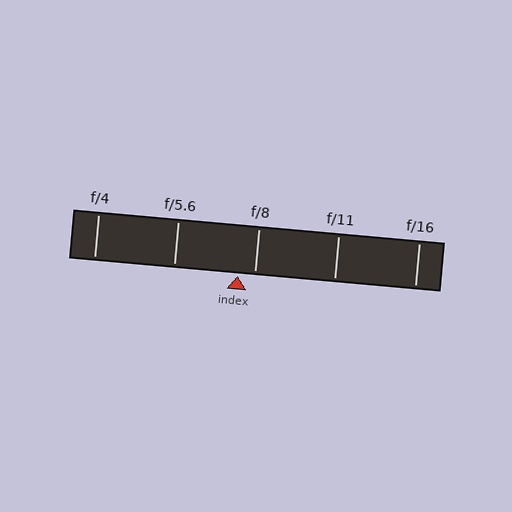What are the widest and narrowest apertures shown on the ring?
The widest aperture shown is f/4 and the narrowest is f/16.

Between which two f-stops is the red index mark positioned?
The index mark is between f/5.6 and f/8.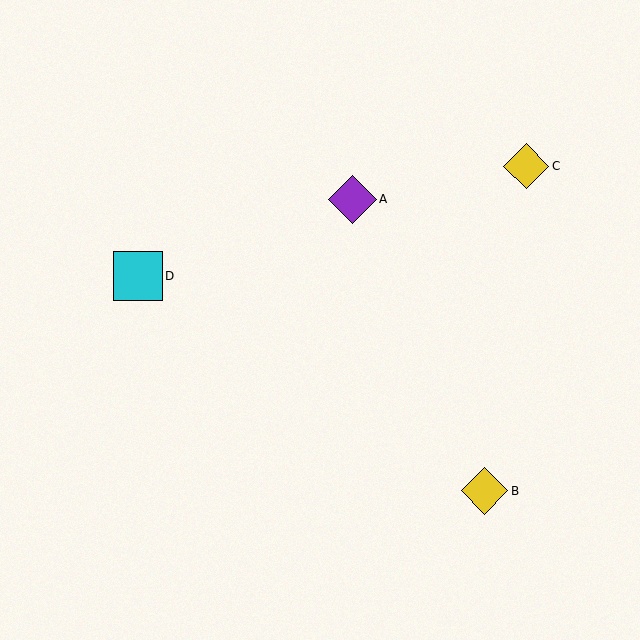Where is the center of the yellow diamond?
The center of the yellow diamond is at (485, 491).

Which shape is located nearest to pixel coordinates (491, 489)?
The yellow diamond (labeled B) at (485, 491) is nearest to that location.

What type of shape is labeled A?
Shape A is a purple diamond.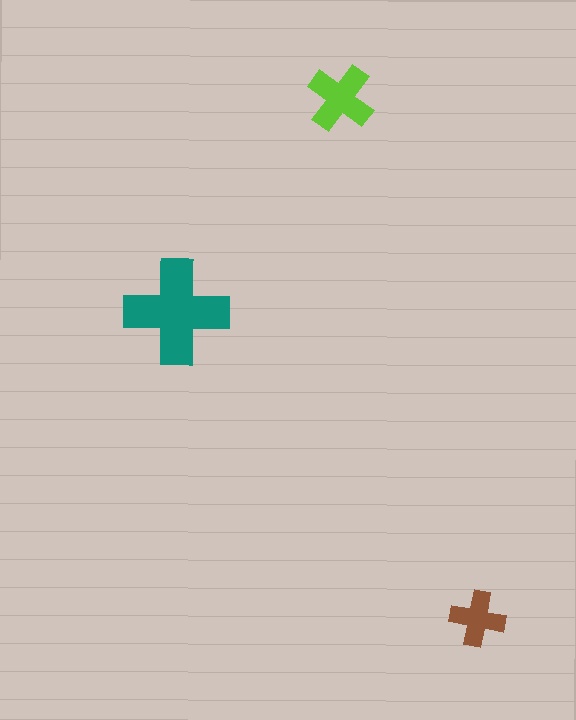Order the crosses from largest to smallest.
the teal one, the lime one, the brown one.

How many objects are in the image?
There are 3 objects in the image.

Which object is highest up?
The lime cross is topmost.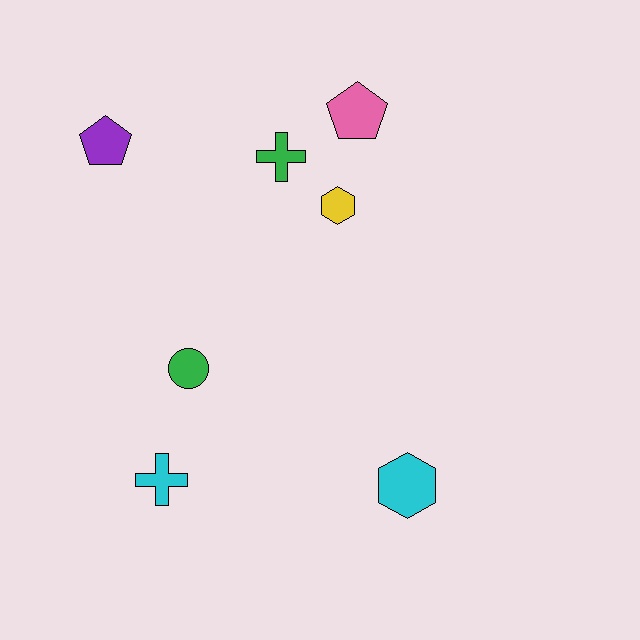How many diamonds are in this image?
There are no diamonds.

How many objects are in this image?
There are 7 objects.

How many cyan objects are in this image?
There are 2 cyan objects.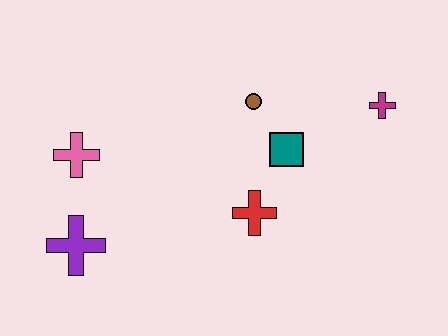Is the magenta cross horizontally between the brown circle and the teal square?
No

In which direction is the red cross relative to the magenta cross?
The red cross is to the left of the magenta cross.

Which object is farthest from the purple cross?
The magenta cross is farthest from the purple cross.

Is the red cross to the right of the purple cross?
Yes